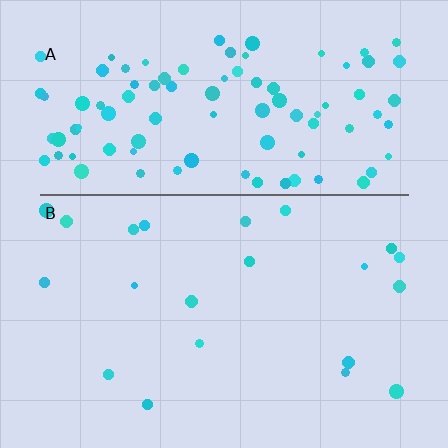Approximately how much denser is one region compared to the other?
Approximately 4.7× — region A over region B.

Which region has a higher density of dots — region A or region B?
A (the top).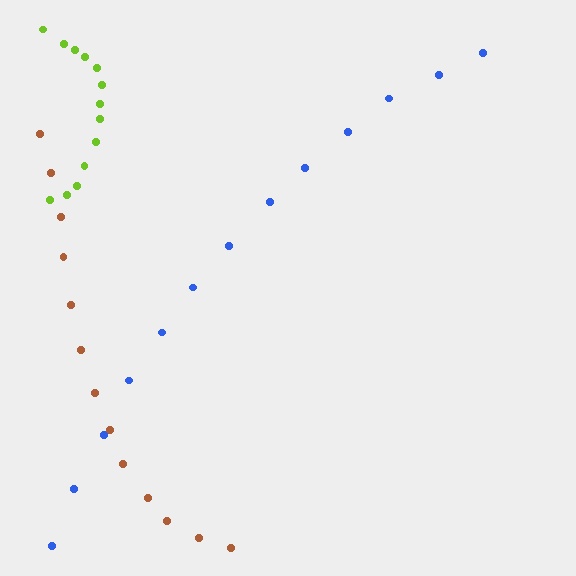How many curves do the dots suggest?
There are 3 distinct paths.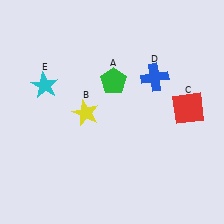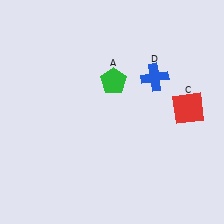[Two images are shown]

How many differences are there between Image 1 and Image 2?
There are 2 differences between the two images.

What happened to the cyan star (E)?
The cyan star (E) was removed in Image 2. It was in the top-left area of Image 1.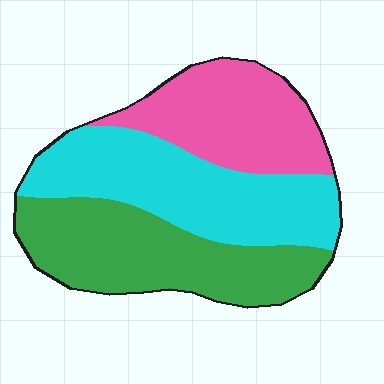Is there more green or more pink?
Green.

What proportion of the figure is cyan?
Cyan covers 37% of the figure.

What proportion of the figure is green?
Green covers around 35% of the figure.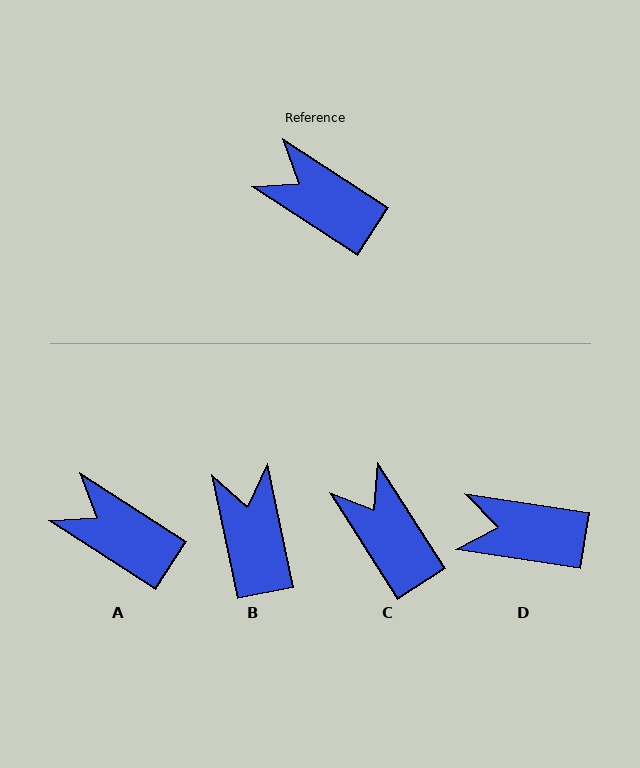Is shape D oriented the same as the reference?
No, it is off by about 24 degrees.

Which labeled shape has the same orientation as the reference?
A.